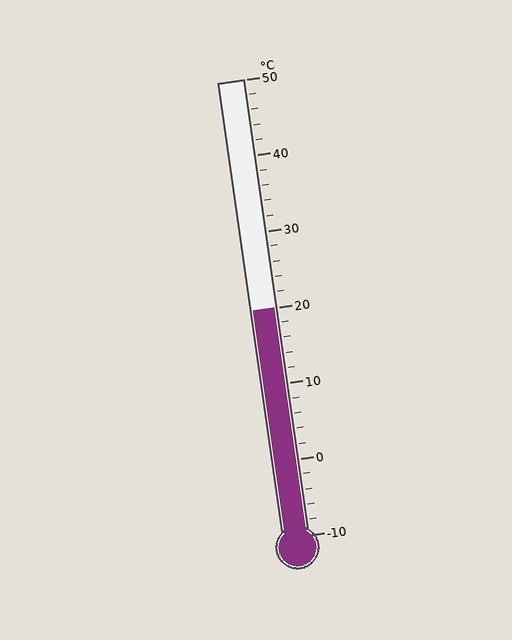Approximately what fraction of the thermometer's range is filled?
The thermometer is filled to approximately 50% of its range.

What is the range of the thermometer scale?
The thermometer scale ranges from -10°C to 50°C.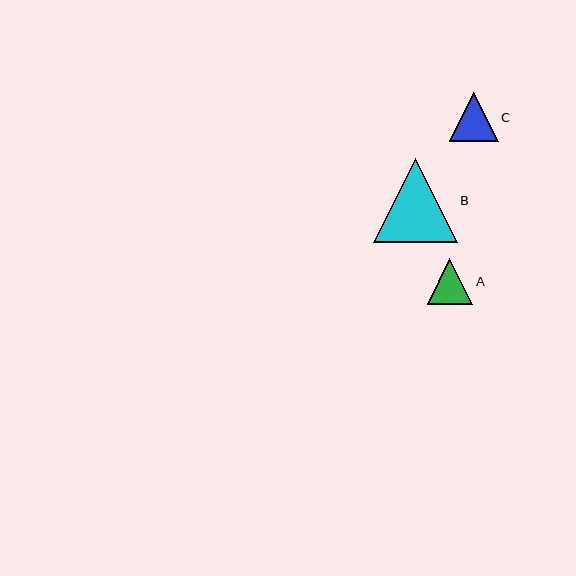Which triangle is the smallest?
Triangle A is the smallest with a size of approximately 46 pixels.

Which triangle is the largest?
Triangle B is the largest with a size of approximately 84 pixels.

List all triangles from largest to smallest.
From largest to smallest: B, C, A.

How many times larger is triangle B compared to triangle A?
Triangle B is approximately 1.8 times the size of triangle A.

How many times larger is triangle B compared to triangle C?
Triangle B is approximately 1.7 times the size of triangle C.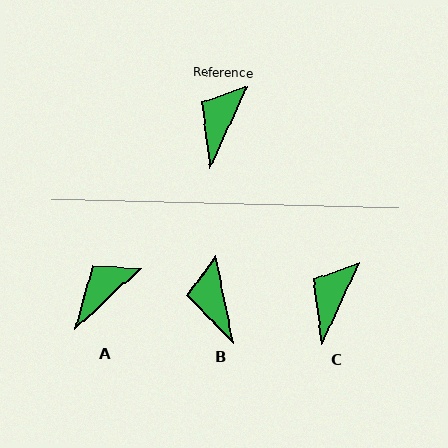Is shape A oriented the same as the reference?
No, it is off by about 23 degrees.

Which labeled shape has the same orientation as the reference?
C.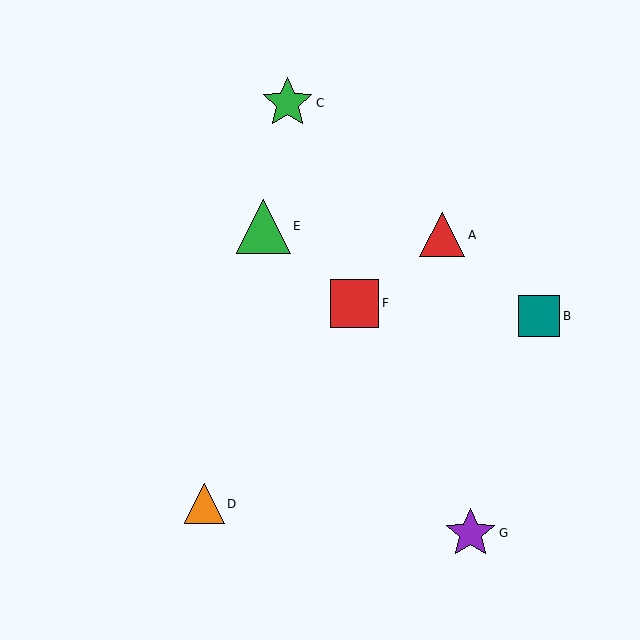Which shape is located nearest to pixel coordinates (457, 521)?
The purple star (labeled G) at (470, 533) is nearest to that location.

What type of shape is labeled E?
Shape E is a green triangle.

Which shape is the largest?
The green triangle (labeled E) is the largest.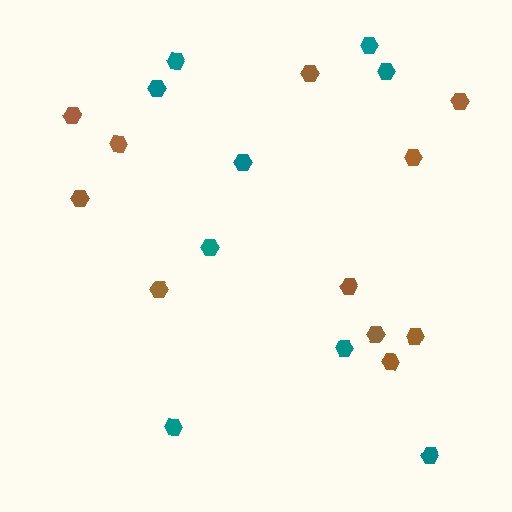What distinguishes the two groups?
There are 2 groups: one group of teal hexagons (9) and one group of brown hexagons (11).